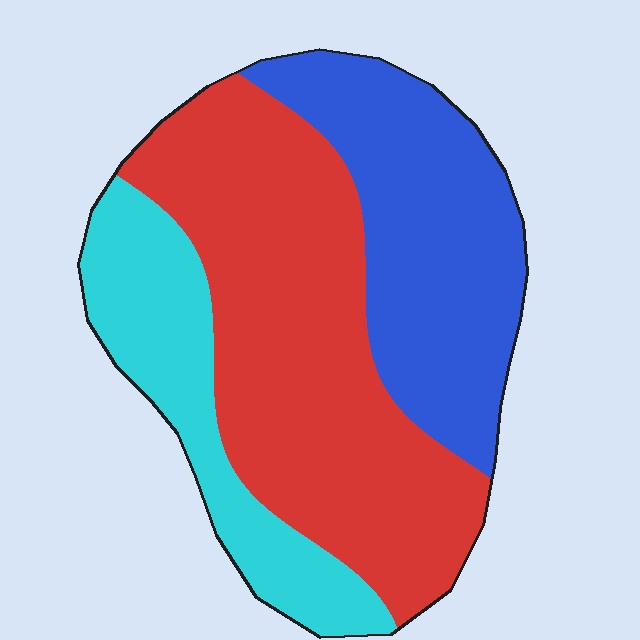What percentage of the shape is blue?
Blue covers around 30% of the shape.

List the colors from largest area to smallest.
From largest to smallest: red, blue, cyan.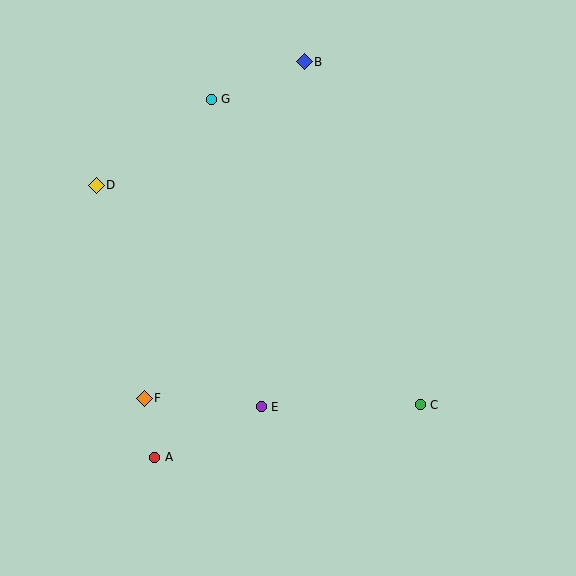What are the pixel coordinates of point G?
Point G is at (211, 99).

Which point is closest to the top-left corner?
Point D is closest to the top-left corner.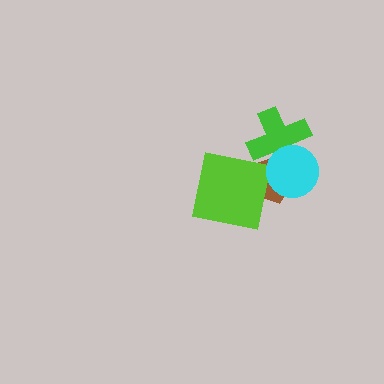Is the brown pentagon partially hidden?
Yes, it is partially covered by another shape.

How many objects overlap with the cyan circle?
2 objects overlap with the cyan circle.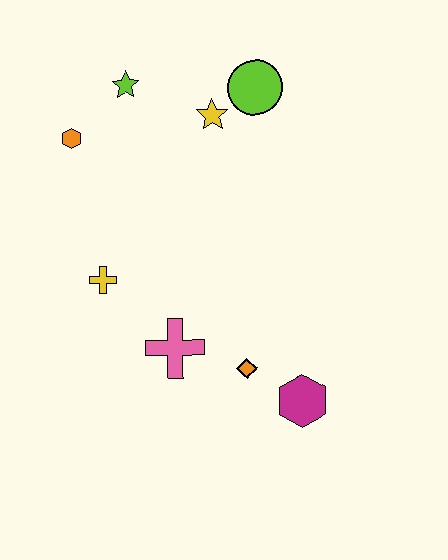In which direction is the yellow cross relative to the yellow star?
The yellow cross is below the yellow star.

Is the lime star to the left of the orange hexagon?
No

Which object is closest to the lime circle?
The yellow star is closest to the lime circle.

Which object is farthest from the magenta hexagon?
The lime star is farthest from the magenta hexagon.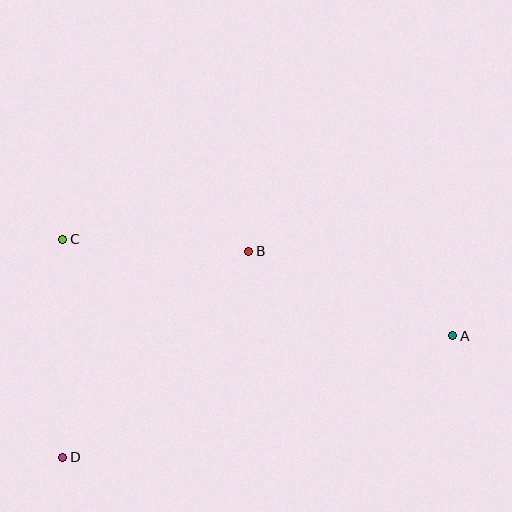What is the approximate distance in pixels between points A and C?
The distance between A and C is approximately 402 pixels.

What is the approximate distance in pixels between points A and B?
The distance between A and B is approximately 221 pixels.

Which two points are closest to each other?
Points B and C are closest to each other.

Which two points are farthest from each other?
Points A and D are farthest from each other.